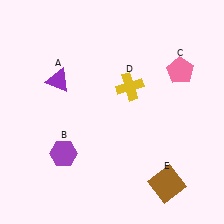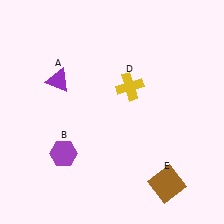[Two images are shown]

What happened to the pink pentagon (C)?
The pink pentagon (C) was removed in Image 2. It was in the top-right area of Image 1.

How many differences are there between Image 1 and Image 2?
There is 1 difference between the two images.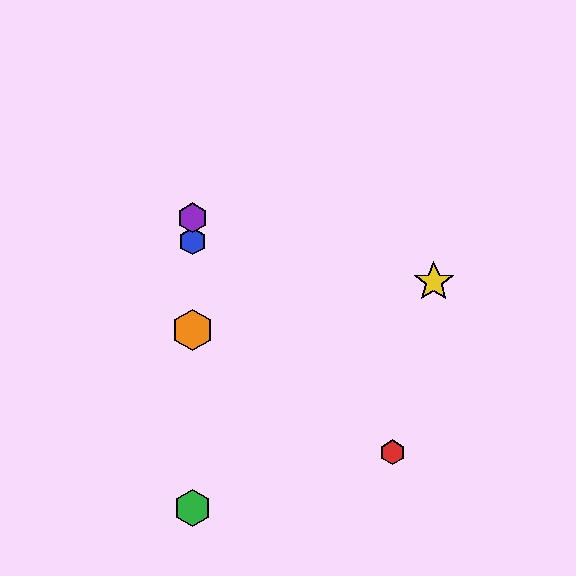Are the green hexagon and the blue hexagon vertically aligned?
Yes, both are at x≈192.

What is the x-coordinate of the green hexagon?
The green hexagon is at x≈192.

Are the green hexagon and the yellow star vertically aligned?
No, the green hexagon is at x≈192 and the yellow star is at x≈434.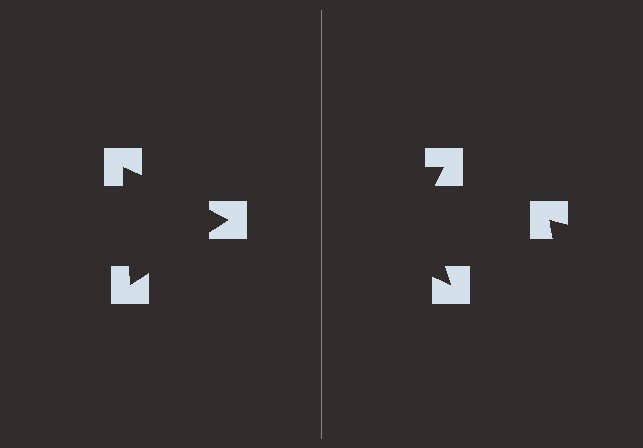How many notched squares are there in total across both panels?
6 — 3 on each side.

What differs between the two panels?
The notched squares are positioned identically on both sides; only the wedge orientations differ. On the left they align to a triangle; on the right they are misaligned.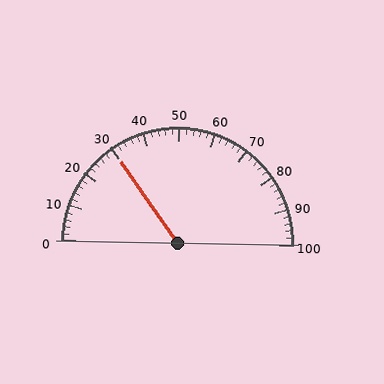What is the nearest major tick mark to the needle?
The nearest major tick mark is 30.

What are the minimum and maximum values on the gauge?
The gauge ranges from 0 to 100.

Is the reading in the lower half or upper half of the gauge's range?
The reading is in the lower half of the range (0 to 100).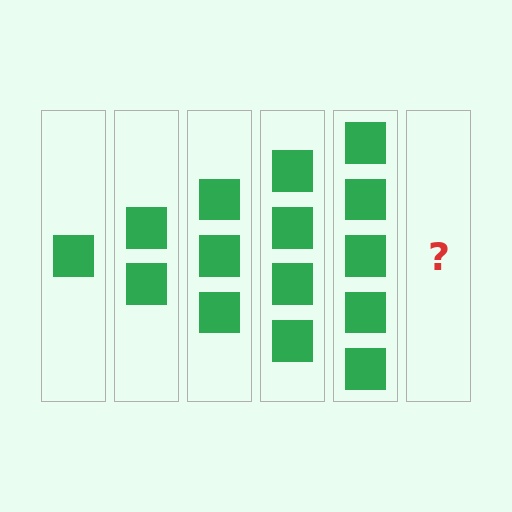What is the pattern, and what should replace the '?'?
The pattern is that each step adds one more square. The '?' should be 6 squares.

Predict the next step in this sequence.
The next step is 6 squares.